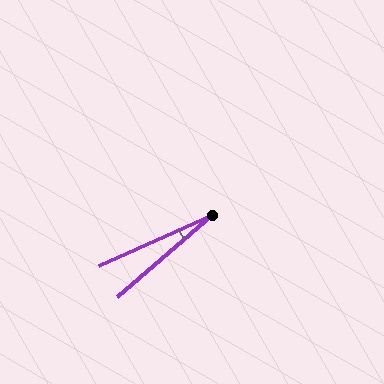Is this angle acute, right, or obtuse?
It is acute.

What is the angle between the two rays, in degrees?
Approximately 17 degrees.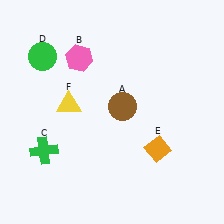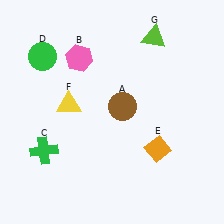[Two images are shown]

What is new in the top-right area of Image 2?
A lime triangle (G) was added in the top-right area of Image 2.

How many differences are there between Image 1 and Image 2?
There is 1 difference between the two images.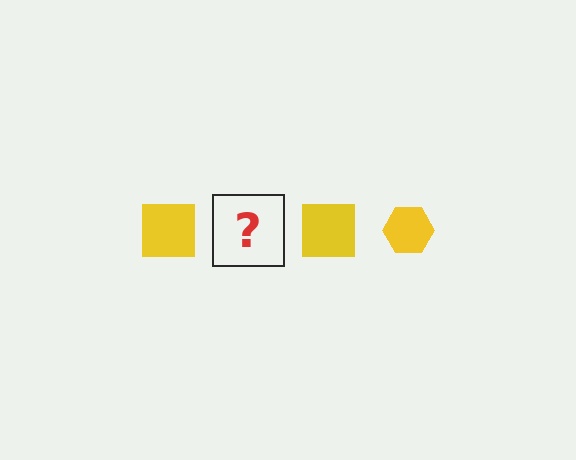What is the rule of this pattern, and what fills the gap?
The rule is that the pattern cycles through square, hexagon shapes in yellow. The gap should be filled with a yellow hexagon.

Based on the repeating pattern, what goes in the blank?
The blank should be a yellow hexagon.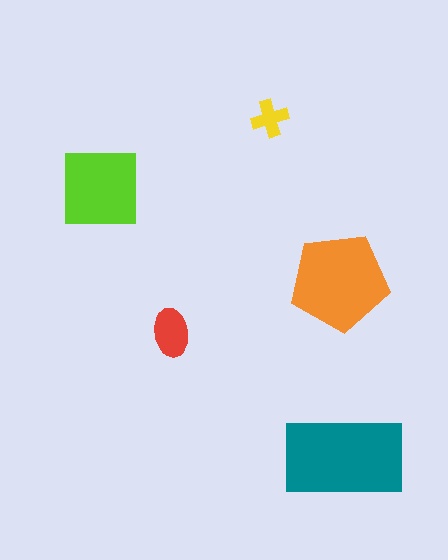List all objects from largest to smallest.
The teal rectangle, the orange pentagon, the lime square, the red ellipse, the yellow cross.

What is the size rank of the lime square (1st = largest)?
3rd.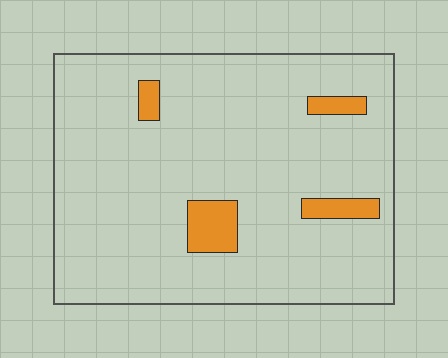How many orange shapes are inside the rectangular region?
4.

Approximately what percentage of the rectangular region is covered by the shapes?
Approximately 5%.